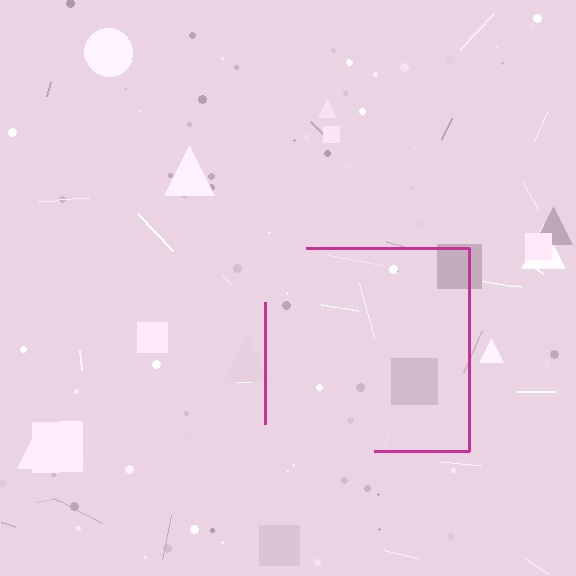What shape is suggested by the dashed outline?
The dashed outline suggests a square.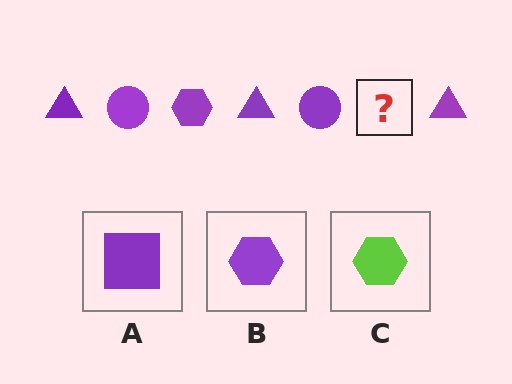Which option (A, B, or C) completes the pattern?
B.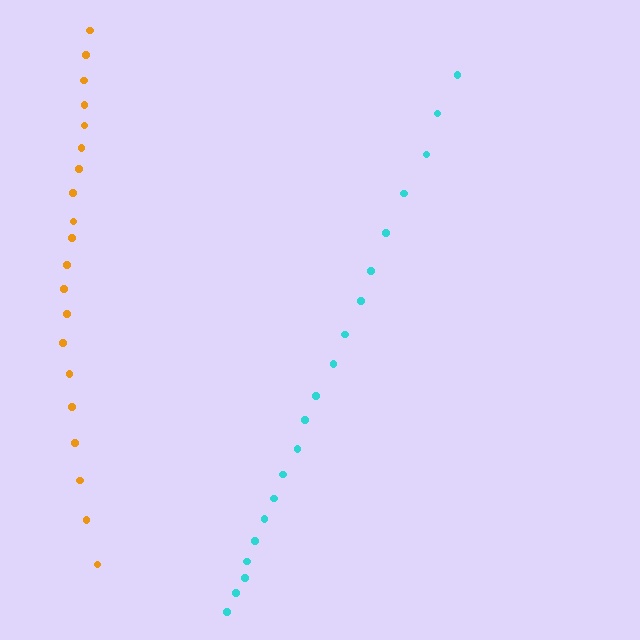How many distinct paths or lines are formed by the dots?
There are 2 distinct paths.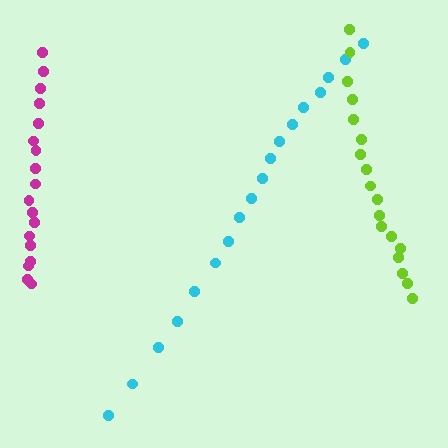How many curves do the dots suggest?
There are 3 distinct paths.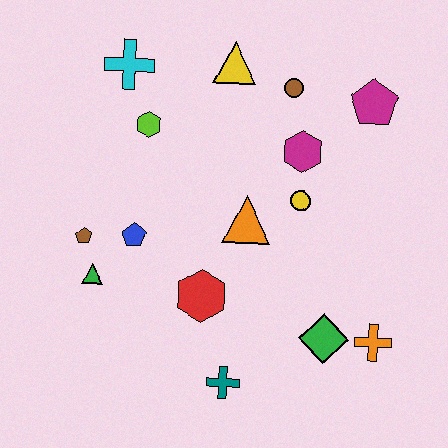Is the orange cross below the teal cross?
No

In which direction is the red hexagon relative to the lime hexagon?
The red hexagon is below the lime hexagon.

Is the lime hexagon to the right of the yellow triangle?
No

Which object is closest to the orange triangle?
The yellow circle is closest to the orange triangle.